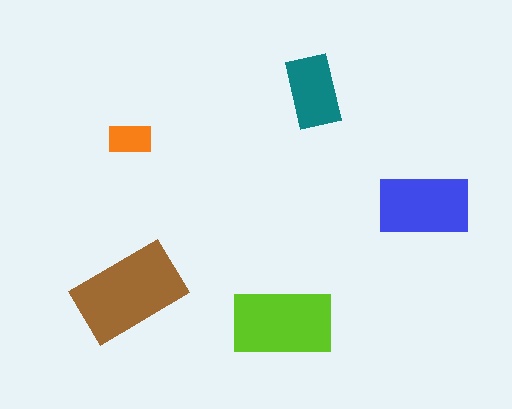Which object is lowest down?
The lime rectangle is bottommost.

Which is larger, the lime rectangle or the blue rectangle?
The lime one.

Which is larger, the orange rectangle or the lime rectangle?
The lime one.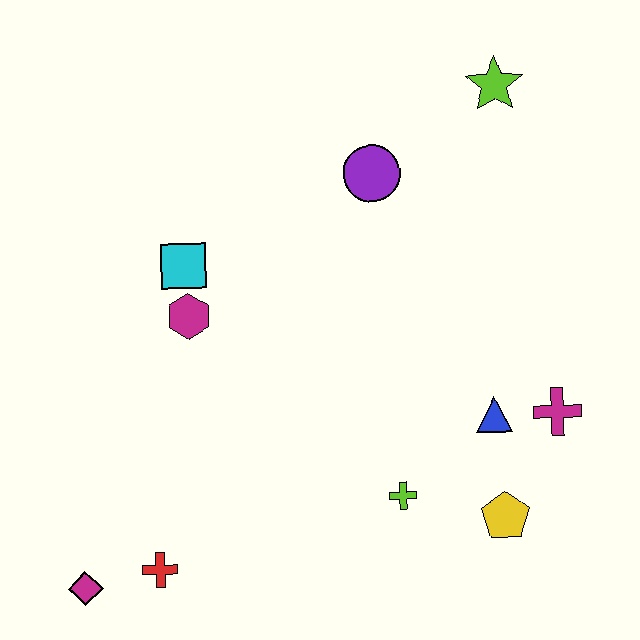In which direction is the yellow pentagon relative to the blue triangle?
The yellow pentagon is below the blue triangle.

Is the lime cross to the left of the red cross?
No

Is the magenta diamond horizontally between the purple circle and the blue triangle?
No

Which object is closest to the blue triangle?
The magenta cross is closest to the blue triangle.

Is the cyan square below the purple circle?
Yes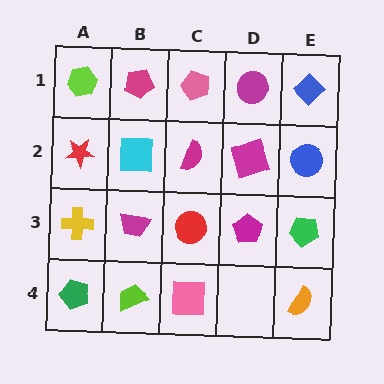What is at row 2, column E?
A blue circle.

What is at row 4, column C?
A pink square.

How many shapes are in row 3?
5 shapes.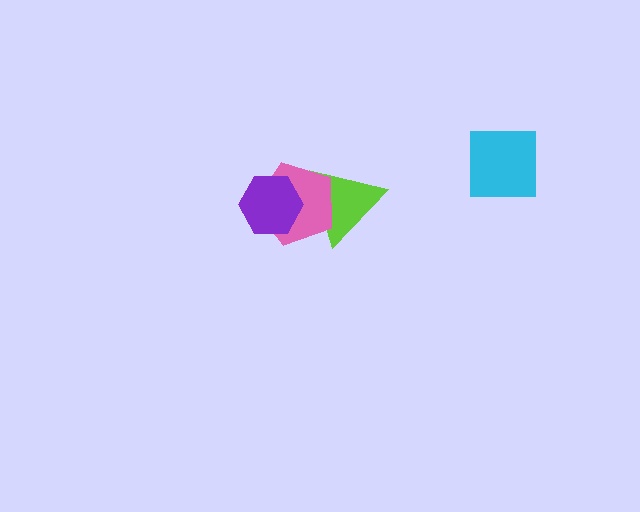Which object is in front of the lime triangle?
The pink pentagon is in front of the lime triangle.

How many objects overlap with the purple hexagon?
1 object overlaps with the purple hexagon.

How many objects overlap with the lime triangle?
1 object overlaps with the lime triangle.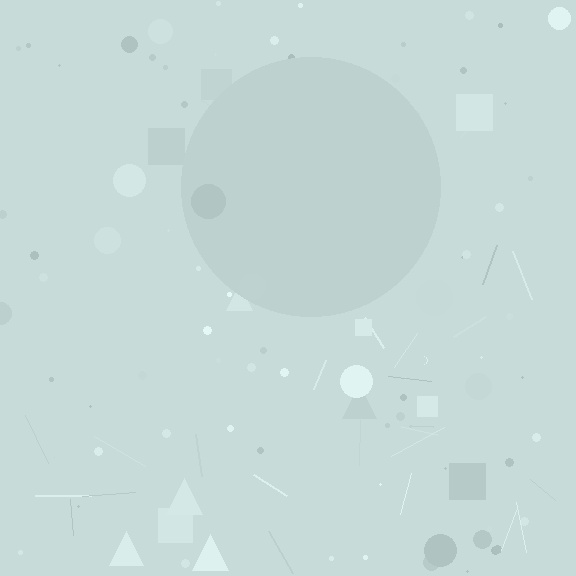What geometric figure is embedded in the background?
A circle is embedded in the background.